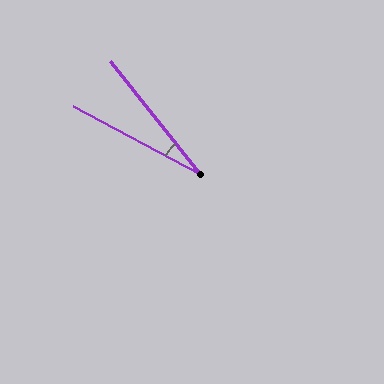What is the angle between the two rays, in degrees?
Approximately 23 degrees.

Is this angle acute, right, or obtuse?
It is acute.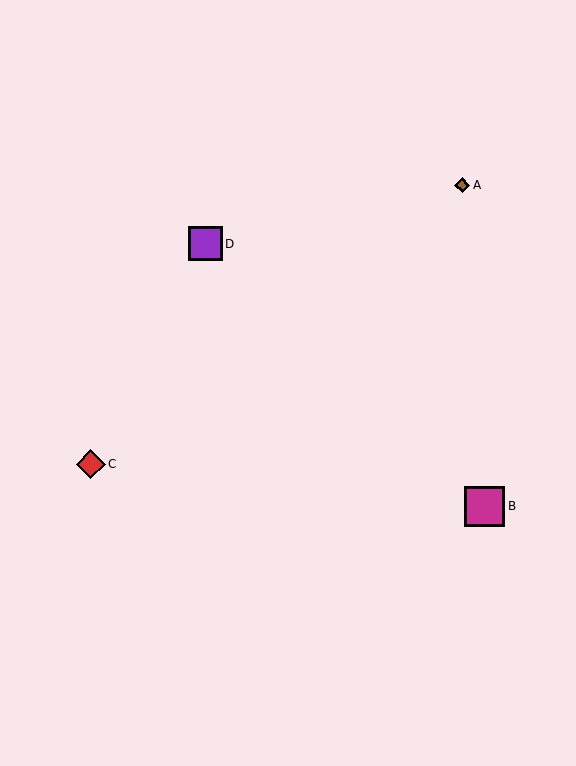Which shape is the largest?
The magenta square (labeled B) is the largest.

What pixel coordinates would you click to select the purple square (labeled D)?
Click at (205, 244) to select the purple square D.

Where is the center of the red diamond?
The center of the red diamond is at (91, 464).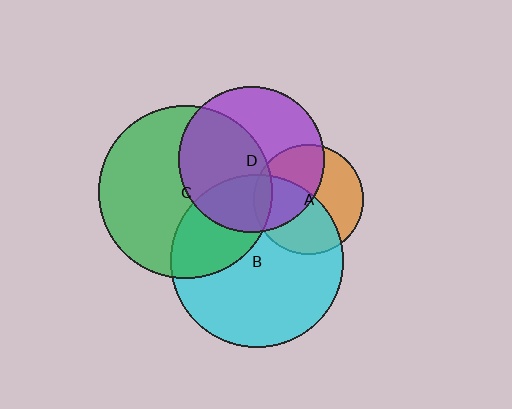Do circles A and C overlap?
Yes.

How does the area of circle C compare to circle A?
Approximately 2.5 times.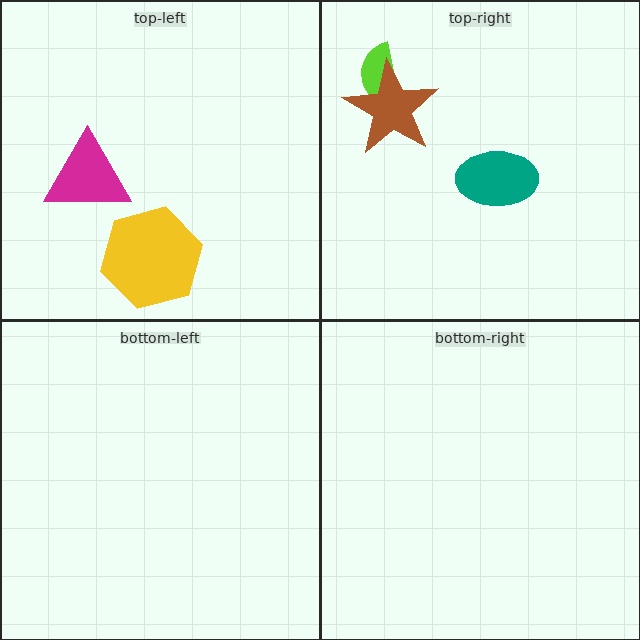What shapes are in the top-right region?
The teal ellipse, the lime semicircle, the brown star.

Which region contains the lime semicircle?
The top-right region.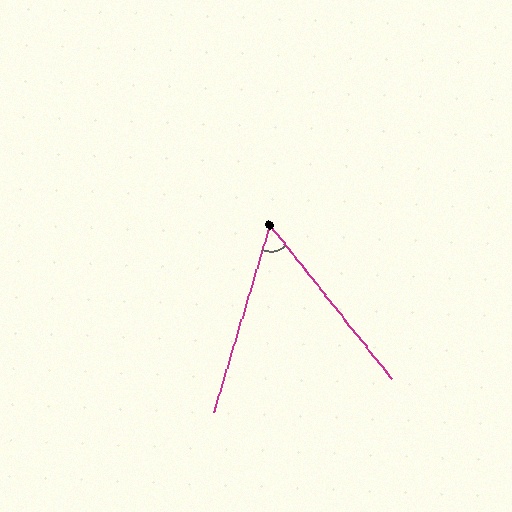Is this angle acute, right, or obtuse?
It is acute.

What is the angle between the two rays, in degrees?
Approximately 55 degrees.